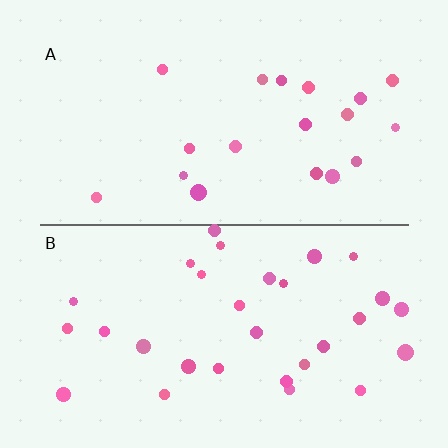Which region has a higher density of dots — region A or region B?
B (the bottom).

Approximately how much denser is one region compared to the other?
Approximately 1.6× — region B over region A.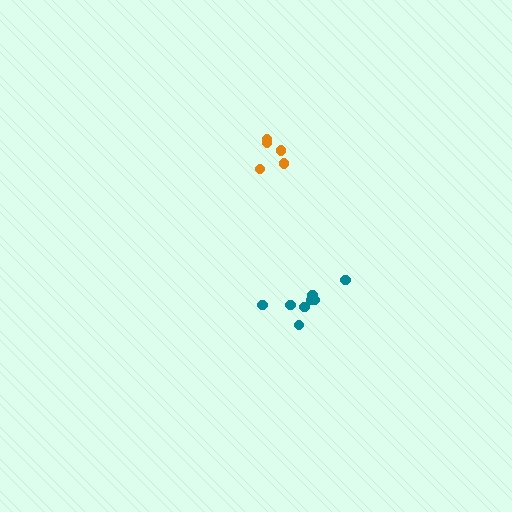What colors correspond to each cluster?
The clusters are colored: orange, teal.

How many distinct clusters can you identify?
There are 2 distinct clusters.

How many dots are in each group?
Group 1: 5 dots, Group 2: 8 dots (13 total).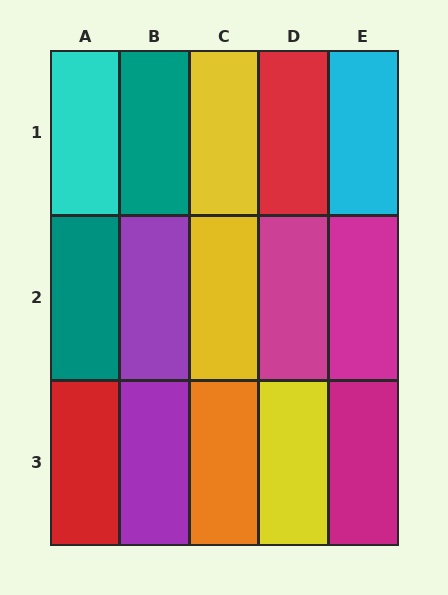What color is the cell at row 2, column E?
Magenta.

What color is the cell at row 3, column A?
Red.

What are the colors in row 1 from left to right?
Cyan, teal, yellow, red, cyan.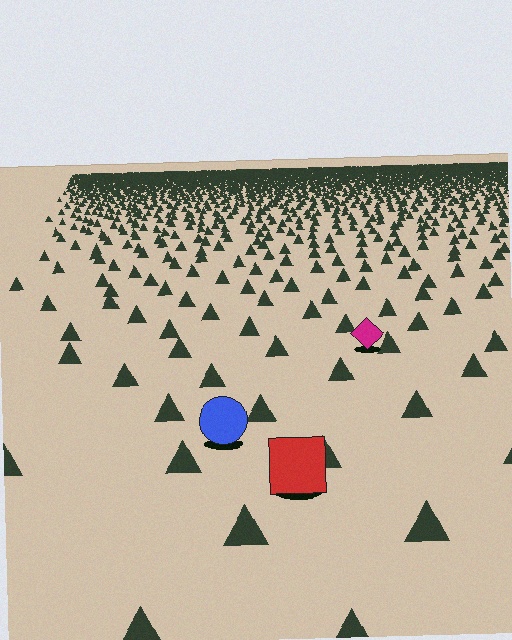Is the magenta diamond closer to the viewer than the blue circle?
No. The blue circle is closer — you can tell from the texture gradient: the ground texture is coarser near it.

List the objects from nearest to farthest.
From nearest to farthest: the red square, the blue circle, the magenta diamond.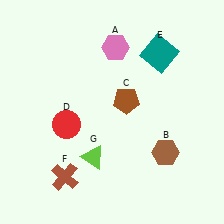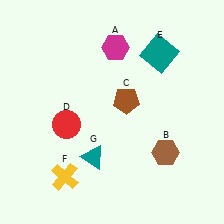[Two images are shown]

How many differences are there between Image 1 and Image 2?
There are 3 differences between the two images.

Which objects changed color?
A changed from pink to magenta. F changed from brown to yellow. G changed from lime to teal.